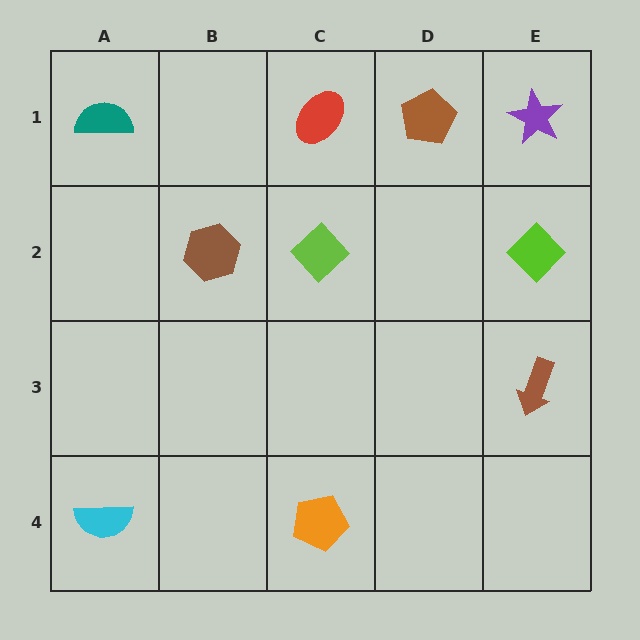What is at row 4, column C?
An orange pentagon.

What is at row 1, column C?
A red ellipse.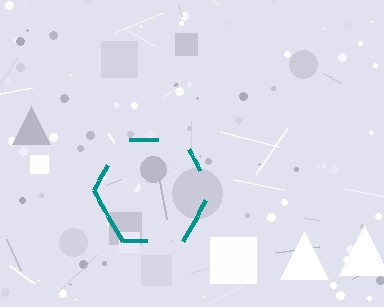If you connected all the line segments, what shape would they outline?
They would outline a hexagon.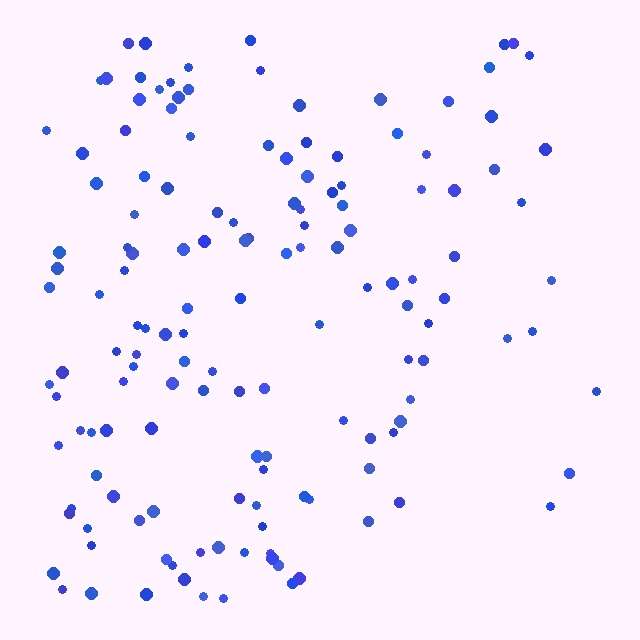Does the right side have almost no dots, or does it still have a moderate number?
Still a moderate number, just noticeably fewer than the left.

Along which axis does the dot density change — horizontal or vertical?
Horizontal.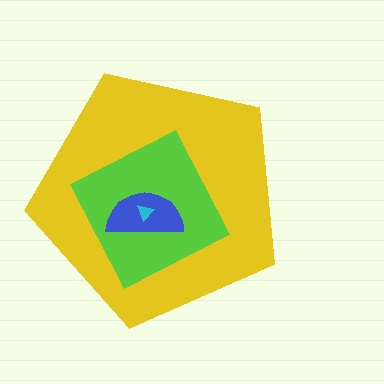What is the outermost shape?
The yellow pentagon.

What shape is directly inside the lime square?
The blue semicircle.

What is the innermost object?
The cyan triangle.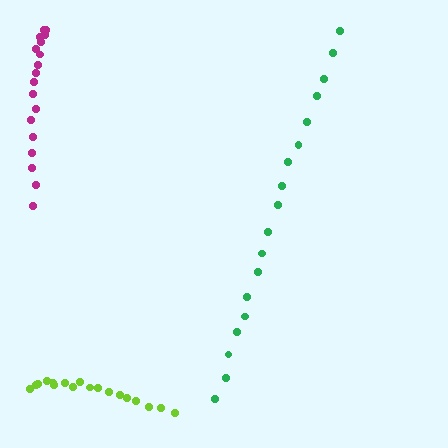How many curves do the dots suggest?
There are 3 distinct paths.